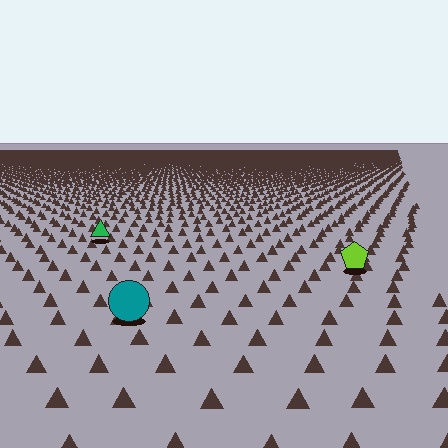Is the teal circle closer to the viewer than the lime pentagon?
Yes. The teal circle is closer — you can tell from the texture gradient: the ground texture is coarser near it.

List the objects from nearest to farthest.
From nearest to farthest: the teal circle, the lime pentagon, the green triangle.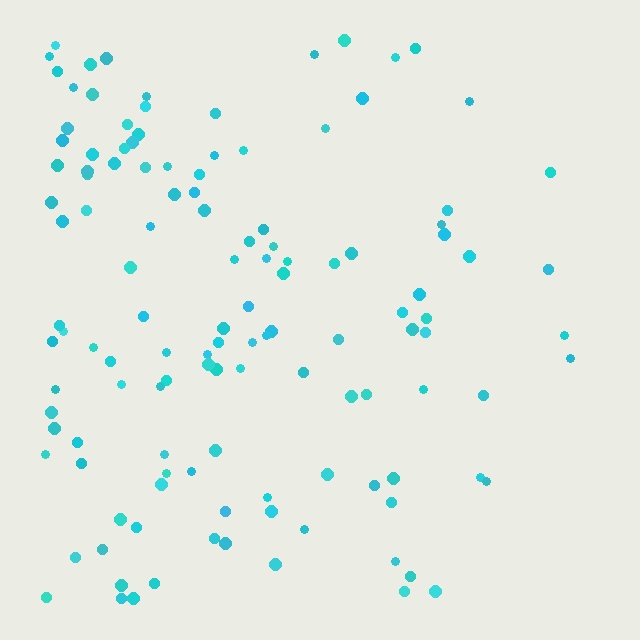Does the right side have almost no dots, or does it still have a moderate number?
Still a moderate number, just noticeably fewer than the left.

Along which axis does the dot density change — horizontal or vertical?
Horizontal.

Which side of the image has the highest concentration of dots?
The left.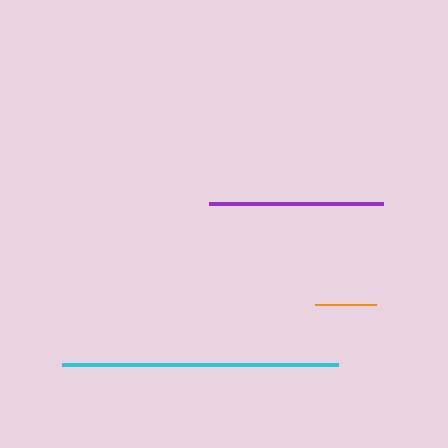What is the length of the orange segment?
The orange segment is approximately 60 pixels long.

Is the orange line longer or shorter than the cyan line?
The cyan line is longer than the orange line.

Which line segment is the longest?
The cyan line is the longest at approximately 276 pixels.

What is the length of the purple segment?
The purple segment is approximately 175 pixels long.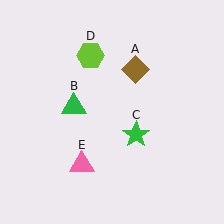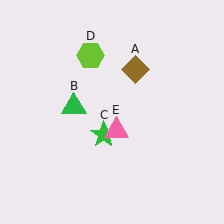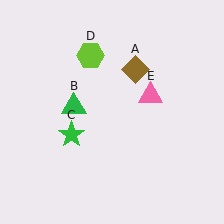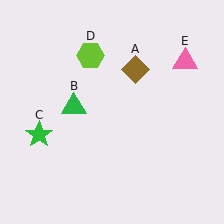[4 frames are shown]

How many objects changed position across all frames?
2 objects changed position: green star (object C), pink triangle (object E).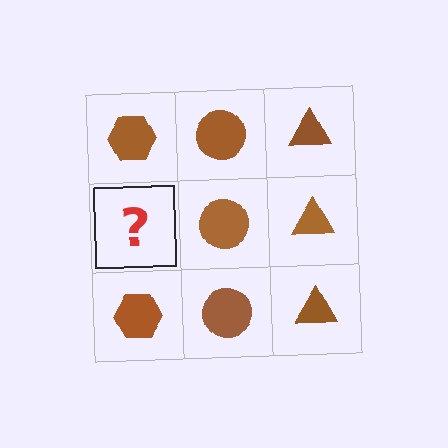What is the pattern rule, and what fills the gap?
The rule is that each column has a consistent shape. The gap should be filled with a brown hexagon.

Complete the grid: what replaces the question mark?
The question mark should be replaced with a brown hexagon.